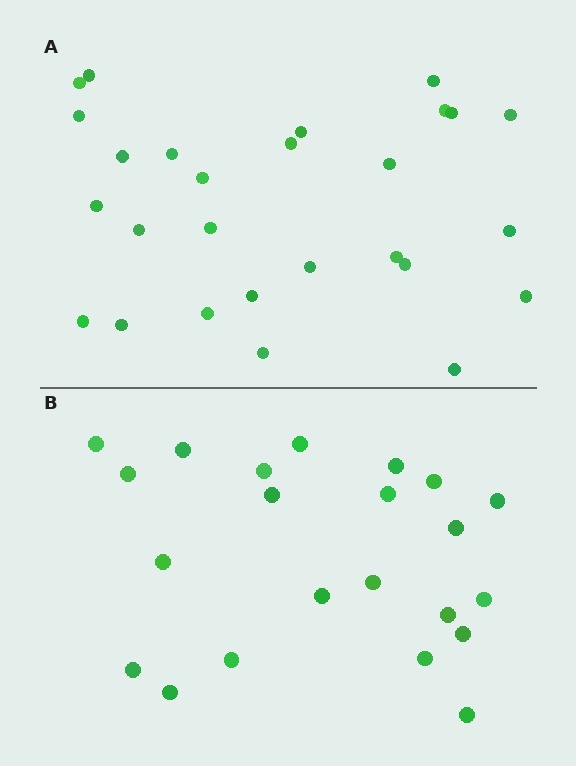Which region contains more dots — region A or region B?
Region A (the top region) has more dots.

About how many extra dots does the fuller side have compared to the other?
Region A has about 5 more dots than region B.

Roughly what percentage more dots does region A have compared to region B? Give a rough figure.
About 25% more.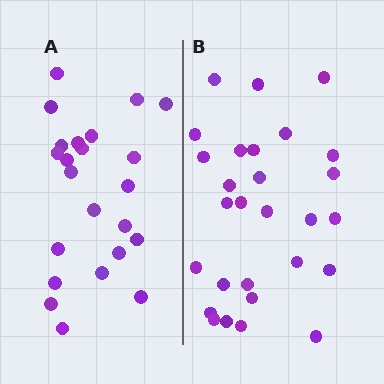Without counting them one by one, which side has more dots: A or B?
Region B (the right region) has more dots.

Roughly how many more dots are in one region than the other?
Region B has about 5 more dots than region A.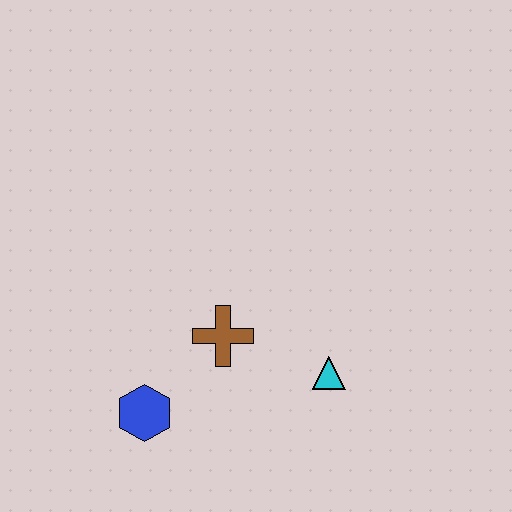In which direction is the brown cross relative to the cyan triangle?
The brown cross is to the left of the cyan triangle.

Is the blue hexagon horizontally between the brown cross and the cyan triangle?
No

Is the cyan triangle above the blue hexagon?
Yes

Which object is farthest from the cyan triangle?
The blue hexagon is farthest from the cyan triangle.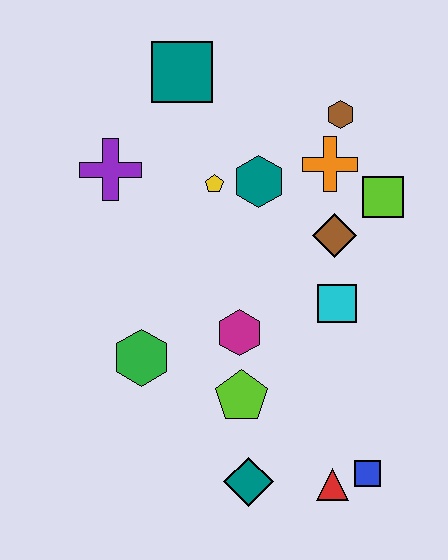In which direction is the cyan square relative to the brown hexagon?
The cyan square is below the brown hexagon.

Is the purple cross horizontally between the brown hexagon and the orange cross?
No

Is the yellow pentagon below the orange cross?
Yes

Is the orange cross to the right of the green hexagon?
Yes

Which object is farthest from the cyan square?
The teal square is farthest from the cyan square.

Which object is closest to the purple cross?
The yellow pentagon is closest to the purple cross.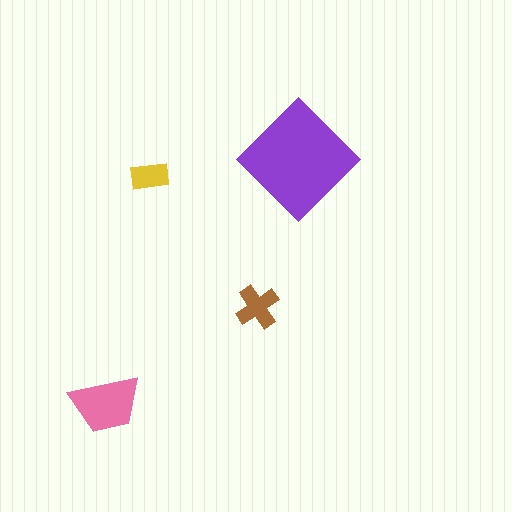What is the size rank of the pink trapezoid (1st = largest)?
2nd.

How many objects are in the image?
There are 4 objects in the image.